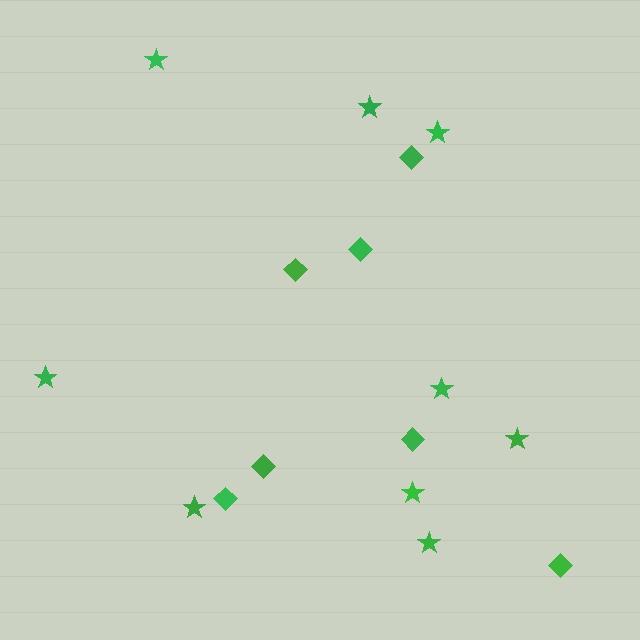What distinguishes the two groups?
There are 2 groups: one group of stars (9) and one group of diamonds (7).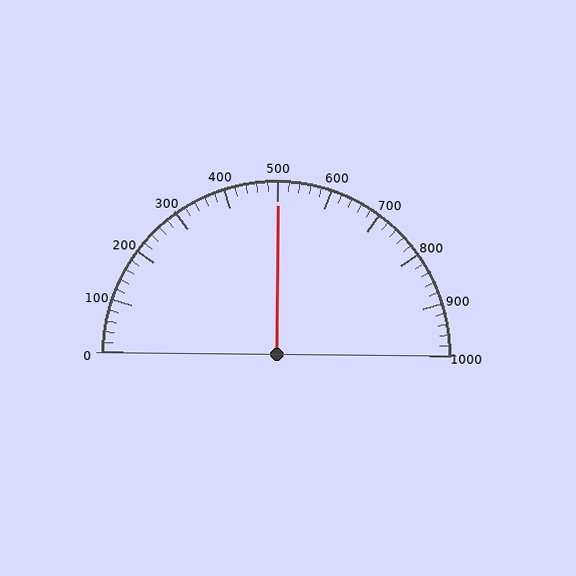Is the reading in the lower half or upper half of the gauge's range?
The reading is in the upper half of the range (0 to 1000).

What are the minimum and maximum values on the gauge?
The gauge ranges from 0 to 1000.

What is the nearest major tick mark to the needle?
The nearest major tick mark is 500.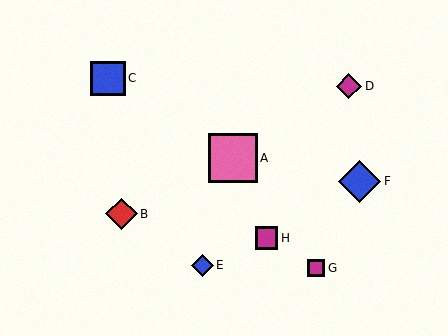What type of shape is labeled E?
Shape E is a blue diamond.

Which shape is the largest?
The pink square (labeled A) is the largest.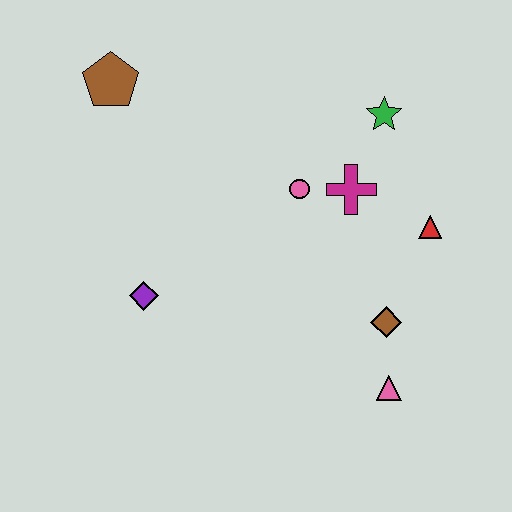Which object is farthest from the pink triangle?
The brown pentagon is farthest from the pink triangle.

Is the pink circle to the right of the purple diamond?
Yes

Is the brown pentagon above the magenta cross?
Yes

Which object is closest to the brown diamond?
The pink triangle is closest to the brown diamond.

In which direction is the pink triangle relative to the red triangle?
The pink triangle is below the red triangle.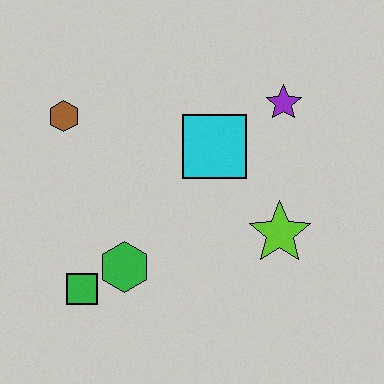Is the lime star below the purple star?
Yes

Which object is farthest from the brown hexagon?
The lime star is farthest from the brown hexagon.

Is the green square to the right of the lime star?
No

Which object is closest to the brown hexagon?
The cyan square is closest to the brown hexagon.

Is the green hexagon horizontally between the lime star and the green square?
Yes